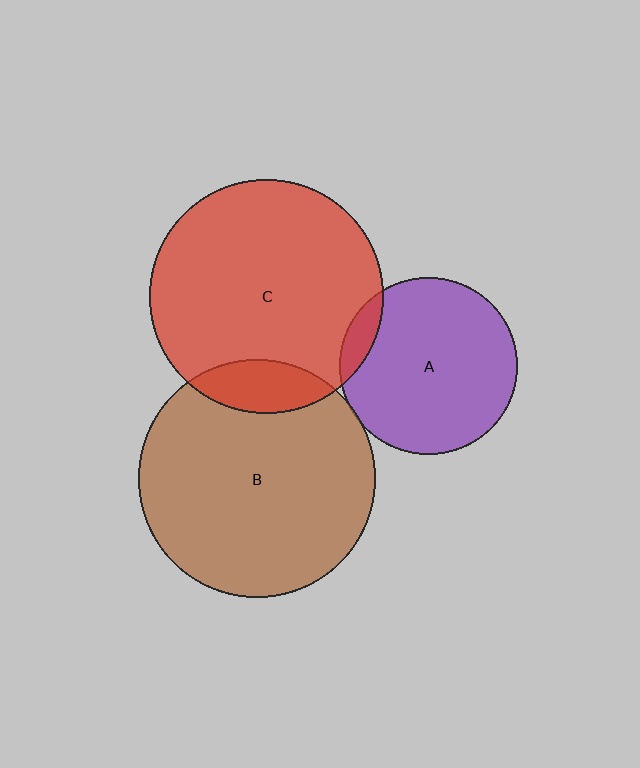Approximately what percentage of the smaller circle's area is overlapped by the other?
Approximately 10%.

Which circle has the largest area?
Circle B (brown).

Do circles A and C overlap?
Yes.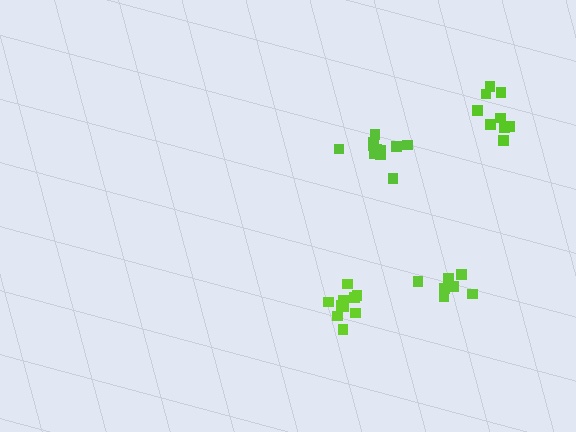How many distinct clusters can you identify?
There are 4 distinct clusters.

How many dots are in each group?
Group 1: 7 dots, Group 2: 10 dots, Group 3: 9 dots, Group 4: 11 dots (37 total).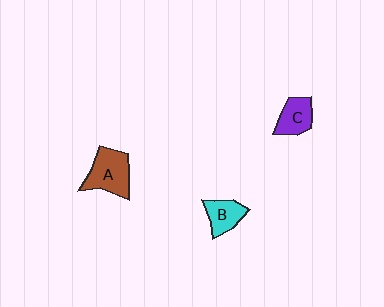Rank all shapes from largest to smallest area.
From largest to smallest: A (brown), C (purple), B (cyan).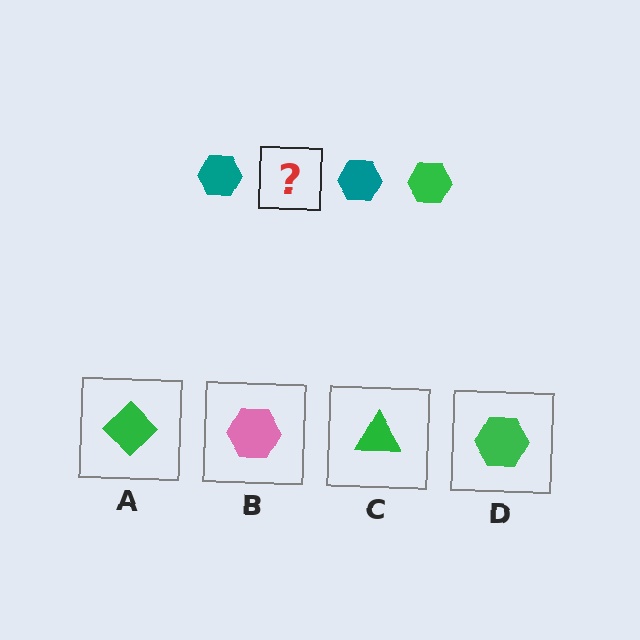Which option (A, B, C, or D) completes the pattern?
D.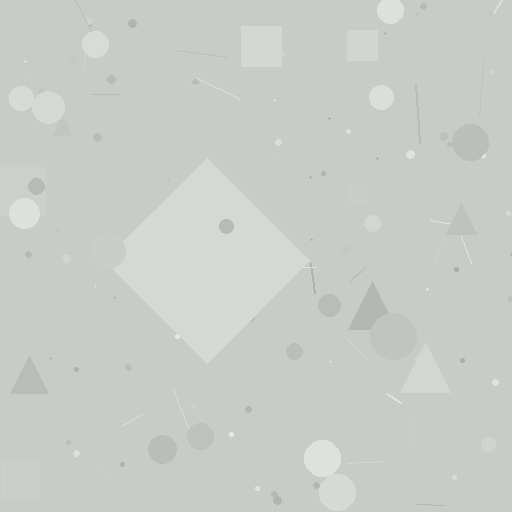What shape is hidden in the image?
A diamond is hidden in the image.